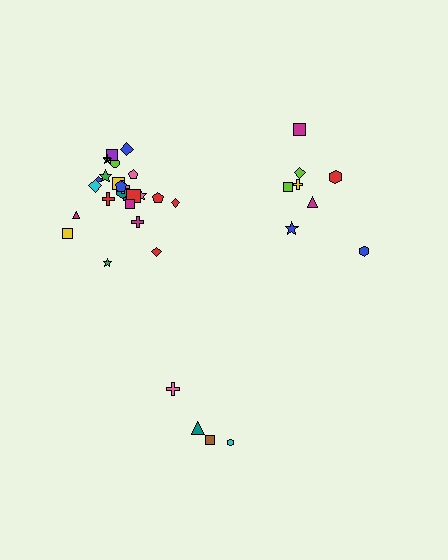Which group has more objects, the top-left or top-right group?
The top-left group.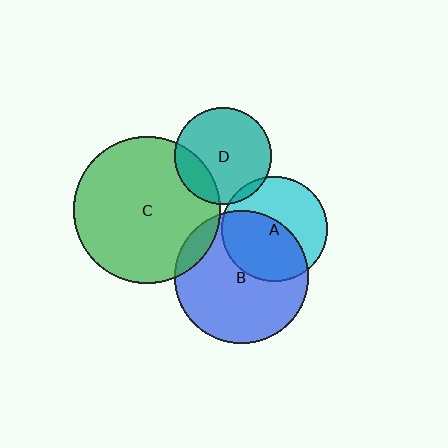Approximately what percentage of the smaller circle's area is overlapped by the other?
Approximately 5%.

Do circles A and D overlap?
Yes.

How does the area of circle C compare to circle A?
Approximately 2.0 times.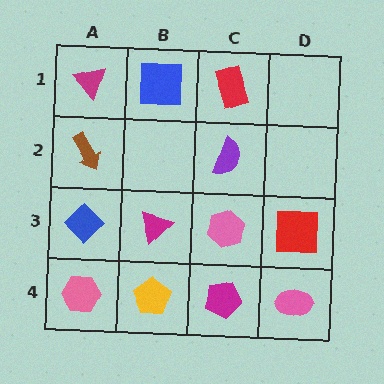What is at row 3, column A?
A blue diamond.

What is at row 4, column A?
A pink hexagon.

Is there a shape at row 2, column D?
No, that cell is empty.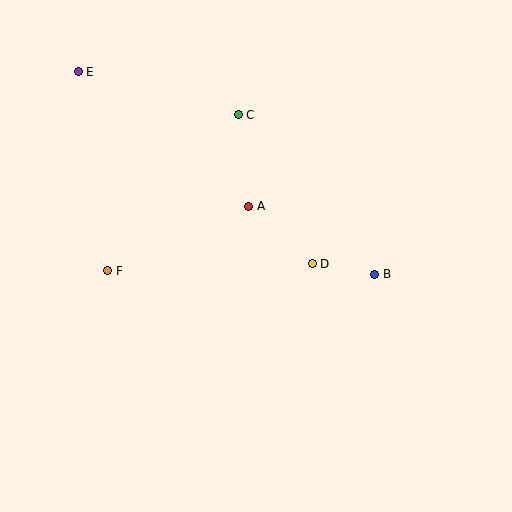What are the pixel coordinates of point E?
Point E is at (78, 72).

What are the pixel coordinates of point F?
Point F is at (108, 271).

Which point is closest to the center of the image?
Point A at (249, 206) is closest to the center.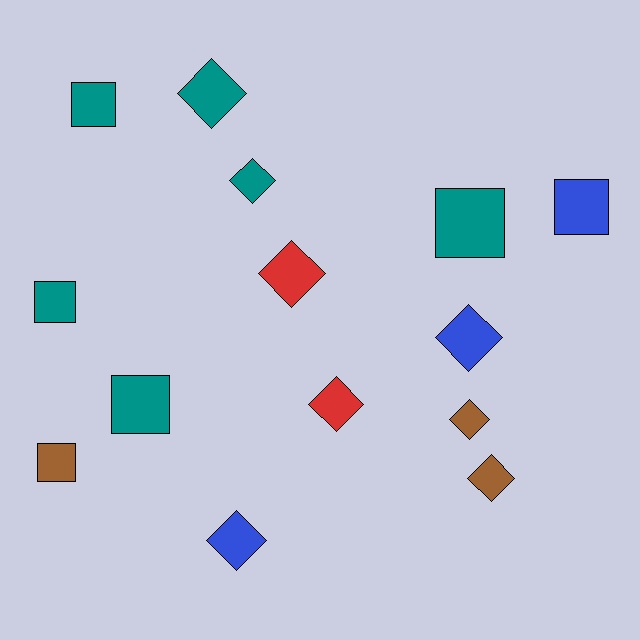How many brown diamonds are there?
There are 2 brown diamonds.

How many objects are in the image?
There are 14 objects.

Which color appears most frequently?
Teal, with 6 objects.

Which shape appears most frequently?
Diamond, with 8 objects.